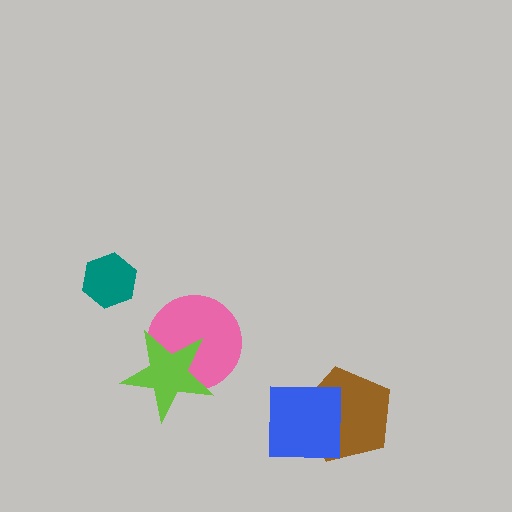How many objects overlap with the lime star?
1 object overlaps with the lime star.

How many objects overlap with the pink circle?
1 object overlaps with the pink circle.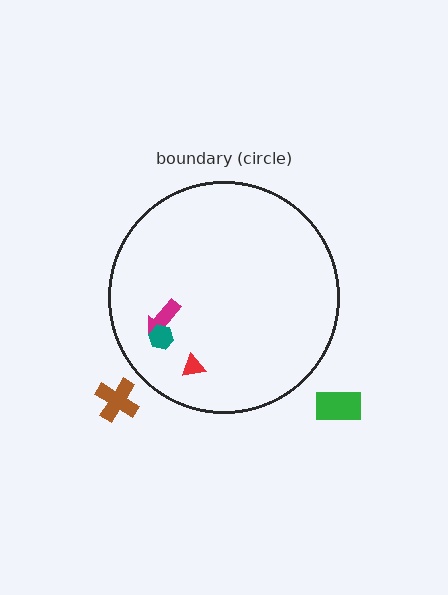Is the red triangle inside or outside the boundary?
Inside.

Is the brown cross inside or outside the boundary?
Outside.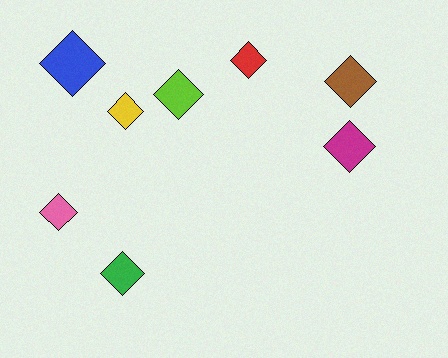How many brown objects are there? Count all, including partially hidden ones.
There is 1 brown object.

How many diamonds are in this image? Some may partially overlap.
There are 8 diamonds.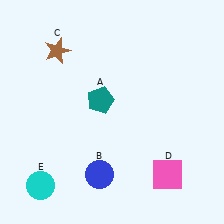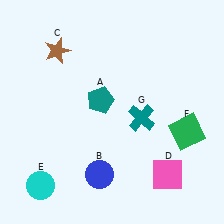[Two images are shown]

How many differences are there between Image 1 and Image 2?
There are 2 differences between the two images.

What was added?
A green square (F), a teal cross (G) were added in Image 2.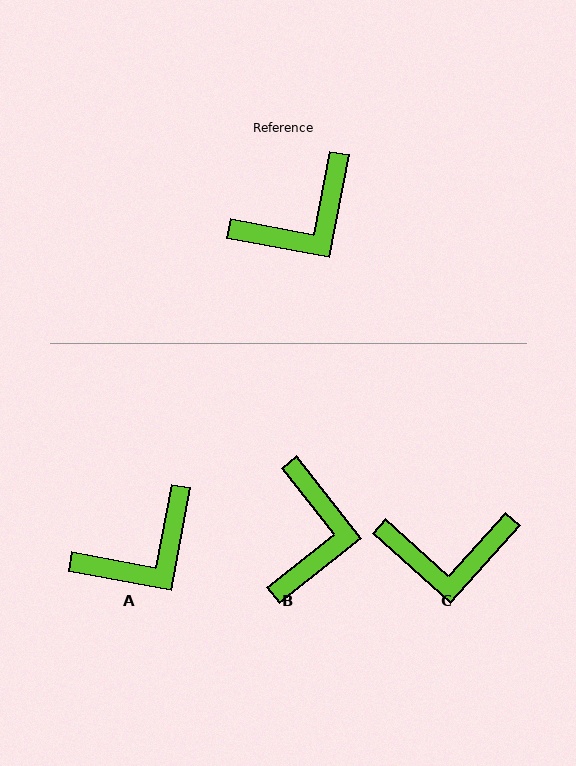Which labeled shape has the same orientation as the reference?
A.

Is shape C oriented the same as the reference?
No, it is off by about 31 degrees.